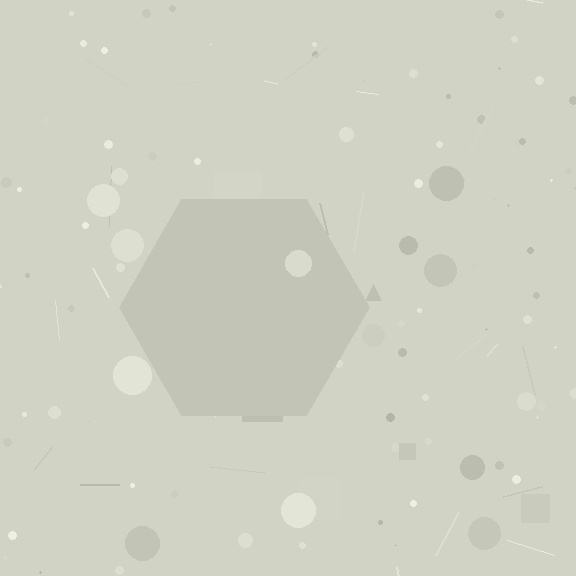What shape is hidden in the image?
A hexagon is hidden in the image.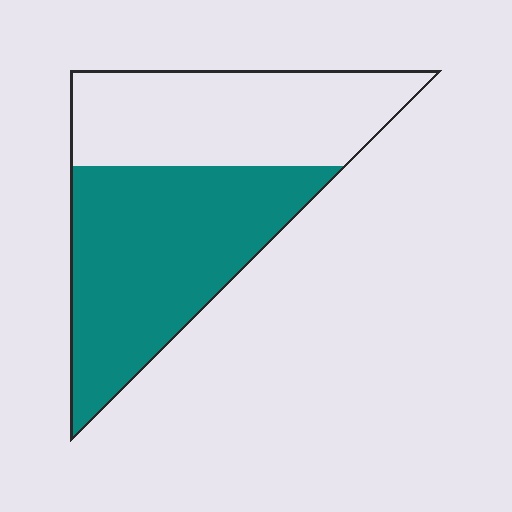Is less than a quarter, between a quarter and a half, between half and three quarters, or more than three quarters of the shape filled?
Between half and three quarters.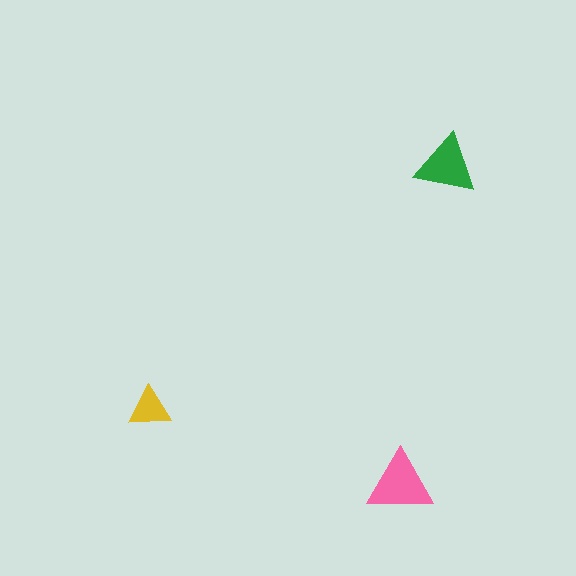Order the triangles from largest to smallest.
the pink one, the green one, the yellow one.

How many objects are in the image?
There are 3 objects in the image.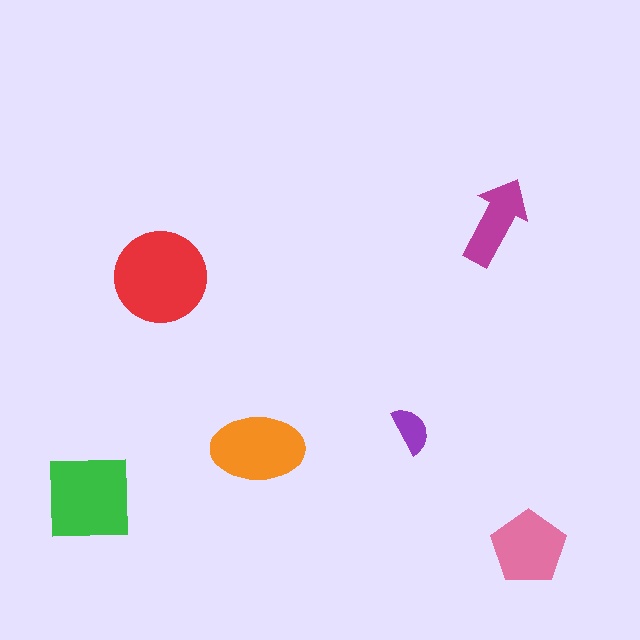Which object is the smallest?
The purple semicircle.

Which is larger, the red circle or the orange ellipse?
The red circle.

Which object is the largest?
The red circle.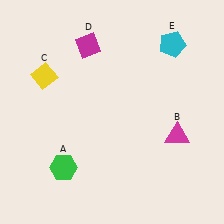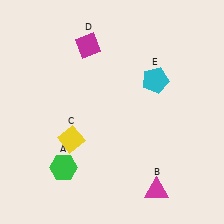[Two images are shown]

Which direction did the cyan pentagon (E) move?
The cyan pentagon (E) moved down.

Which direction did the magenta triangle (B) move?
The magenta triangle (B) moved down.